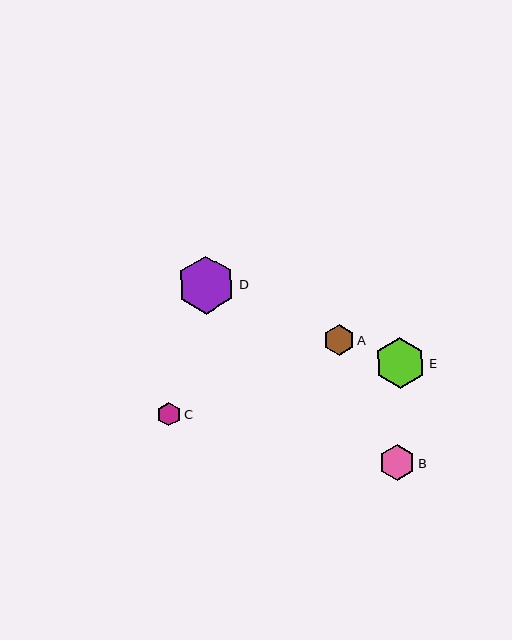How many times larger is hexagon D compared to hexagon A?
Hexagon D is approximately 1.9 times the size of hexagon A.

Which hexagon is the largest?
Hexagon D is the largest with a size of approximately 58 pixels.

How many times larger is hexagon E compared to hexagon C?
Hexagon E is approximately 2.1 times the size of hexagon C.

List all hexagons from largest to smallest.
From largest to smallest: D, E, B, A, C.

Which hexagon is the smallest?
Hexagon C is the smallest with a size of approximately 24 pixels.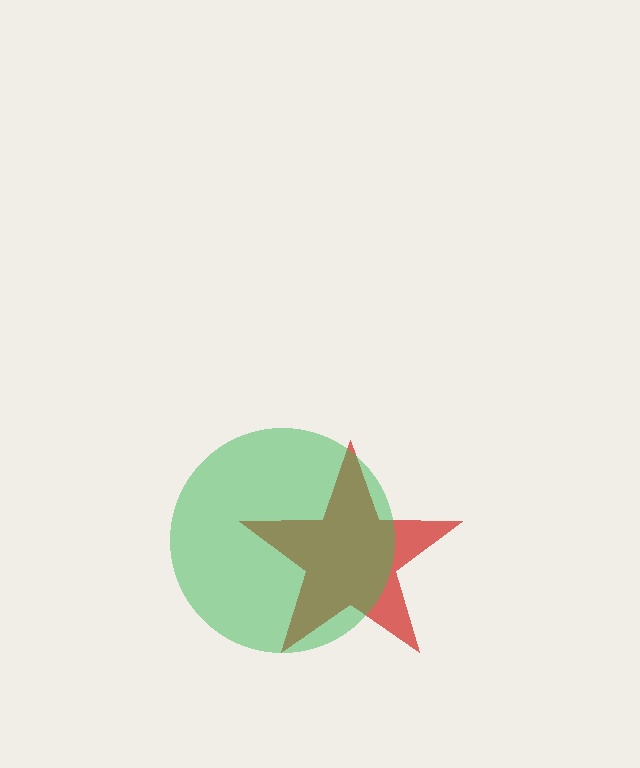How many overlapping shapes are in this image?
There are 2 overlapping shapes in the image.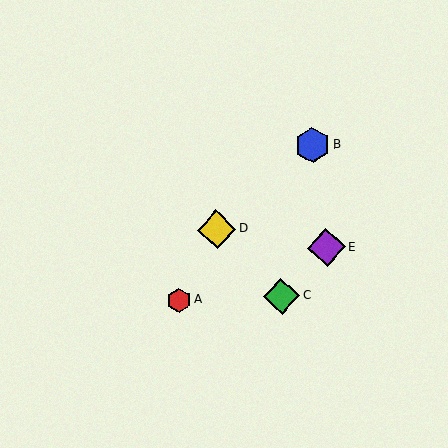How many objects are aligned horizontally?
2 objects (A, C) are aligned horizontally.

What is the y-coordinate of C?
Object C is at y≈296.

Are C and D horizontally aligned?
No, C is at y≈296 and D is at y≈230.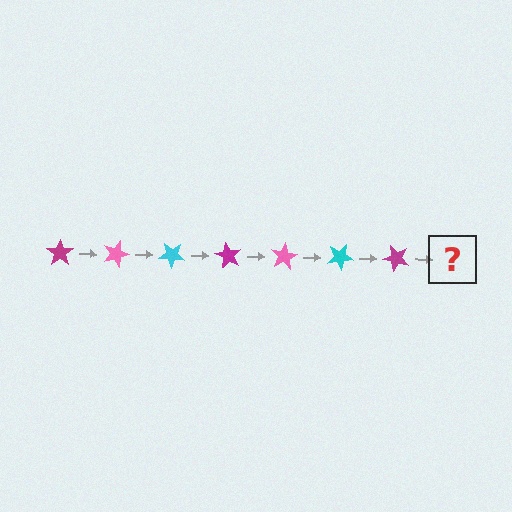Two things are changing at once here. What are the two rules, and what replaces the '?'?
The two rules are that it rotates 20 degrees each step and the color cycles through magenta, pink, and cyan. The '?' should be a pink star, rotated 140 degrees from the start.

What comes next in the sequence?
The next element should be a pink star, rotated 140 degrees from the start.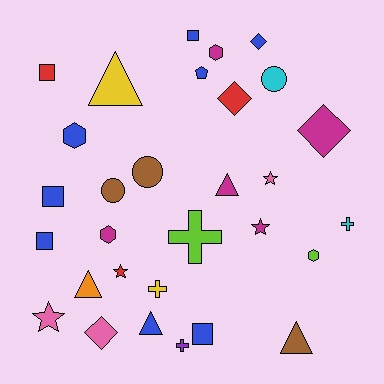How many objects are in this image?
There are 30 objects.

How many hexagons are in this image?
There are 4 hexagons.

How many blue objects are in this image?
There are 8 blue objects.